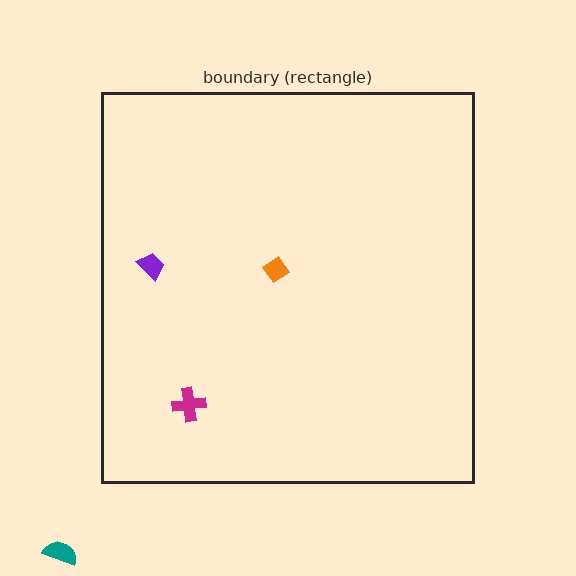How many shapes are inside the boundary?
3 inside, 1 outside.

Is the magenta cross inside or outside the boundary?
Inside.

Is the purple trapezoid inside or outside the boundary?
Inside.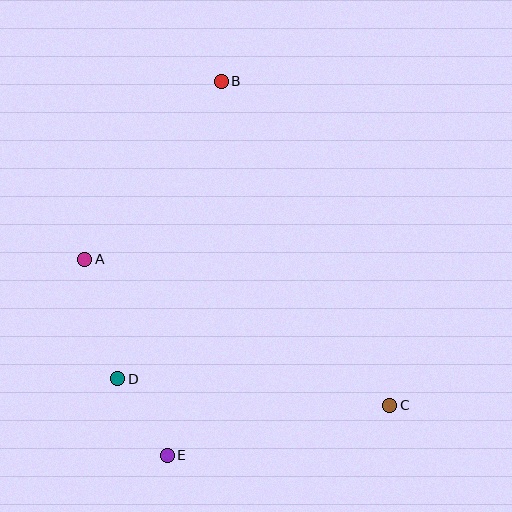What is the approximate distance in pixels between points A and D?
The distance between A and D is approximately 124 pixels.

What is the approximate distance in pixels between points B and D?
The distance between B and D is approximately 315 pixels.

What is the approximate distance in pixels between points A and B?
The distance between A and B is approximately 224 pixels.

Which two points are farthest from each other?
Points B and E are farthest from each other.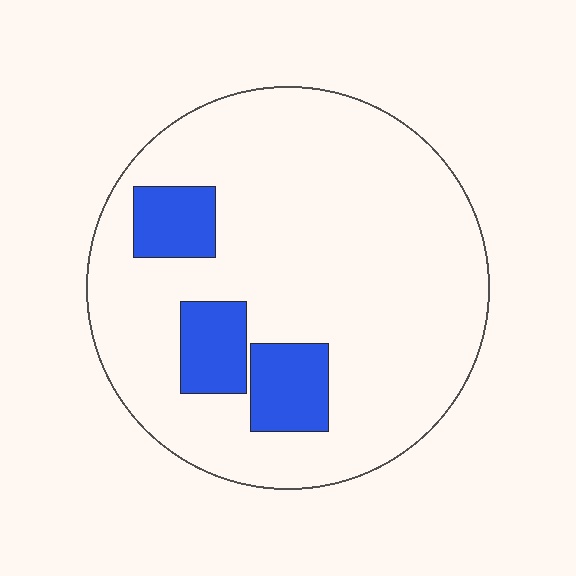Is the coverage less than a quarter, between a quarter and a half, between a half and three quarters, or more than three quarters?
Less than a quarter.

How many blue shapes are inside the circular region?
3.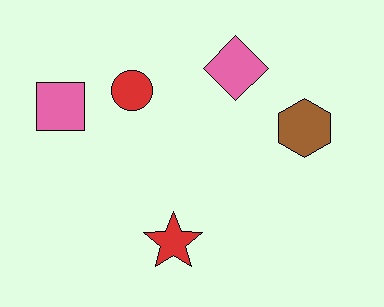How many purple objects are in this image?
There are no purple objects.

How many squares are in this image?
There is 1 square.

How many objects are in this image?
There are 5 objects.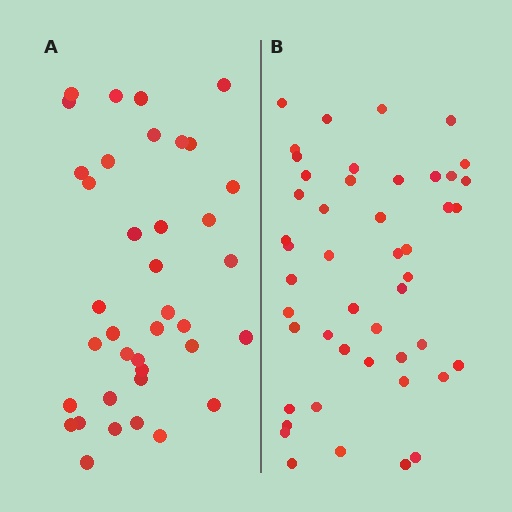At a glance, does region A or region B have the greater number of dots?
Region B (the right region) has more dots.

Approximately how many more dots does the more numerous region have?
Region B has roughly 8 or so more dots than region A.